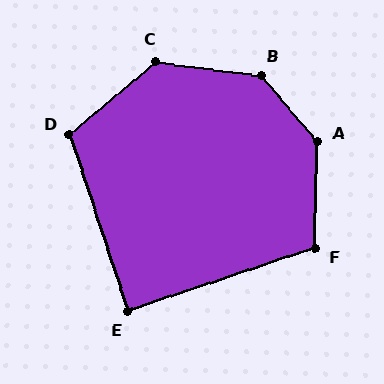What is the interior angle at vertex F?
Approximately 110 degrees (obtuse).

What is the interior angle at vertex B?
Approximately 138 degrees (obtuse).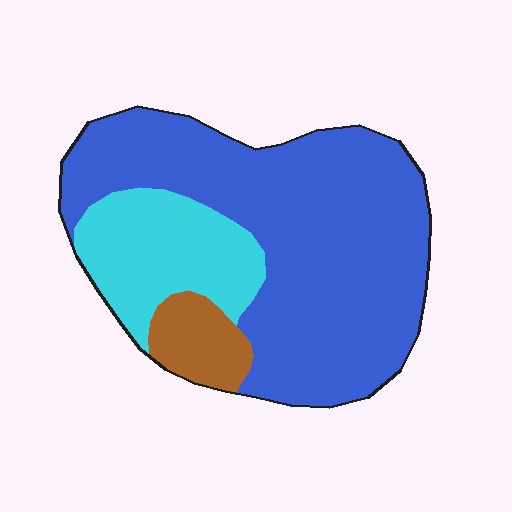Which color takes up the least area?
Brown, at roughly 10%.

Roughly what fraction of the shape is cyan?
Cyan takes up about one fifth (1/5) of the shape.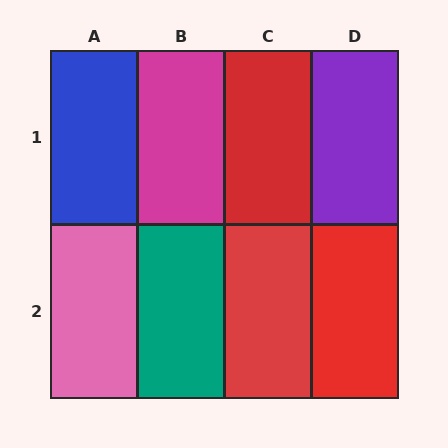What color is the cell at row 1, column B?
Magenta.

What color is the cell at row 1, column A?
Blue.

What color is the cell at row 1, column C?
Red.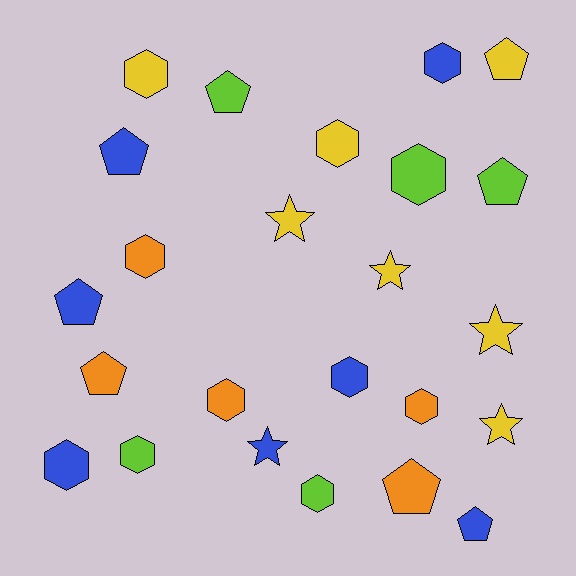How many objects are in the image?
There are 24 objects.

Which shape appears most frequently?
Hexagon, with 11 objects.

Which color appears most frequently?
Yellow, with 7 objects.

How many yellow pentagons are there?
There is 1 yellow pentagon.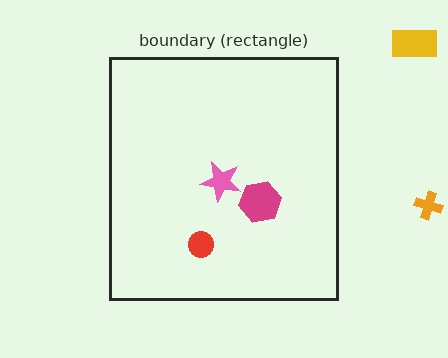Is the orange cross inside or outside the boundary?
Outside.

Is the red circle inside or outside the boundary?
Inside.